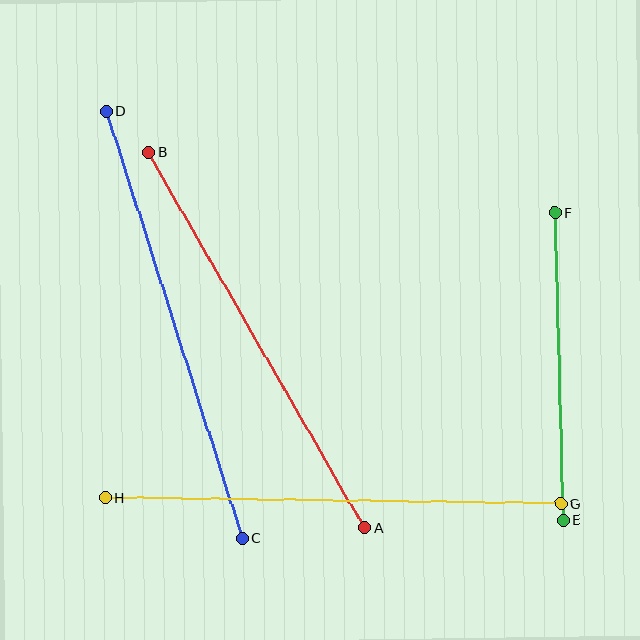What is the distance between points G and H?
The distance is approximately 455 pixels.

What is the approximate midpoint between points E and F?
The midpoint is at approximately (559, 366) pixels.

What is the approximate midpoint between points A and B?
The midpoint is at approximately (257, 340) pixels.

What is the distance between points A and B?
The distance is approximately 434 pixels.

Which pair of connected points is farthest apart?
Points G and H are farthest apart.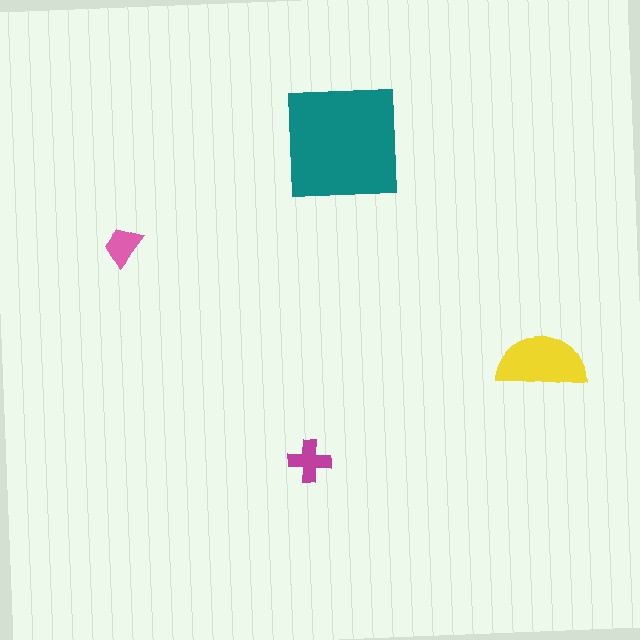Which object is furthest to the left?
The pink trapezoid is leftmost.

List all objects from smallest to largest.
The pink trapezoid, the magenta cross, the yellow semicircle, the teal square.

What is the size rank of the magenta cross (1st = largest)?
3rd.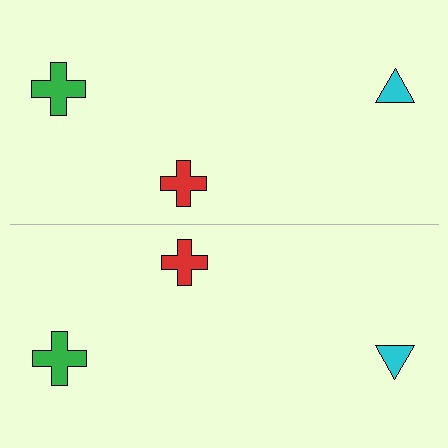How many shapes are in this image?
There are 6 shapes in this image.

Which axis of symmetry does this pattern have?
The pattern has a horizontal axis of symmetry running through the center of the image.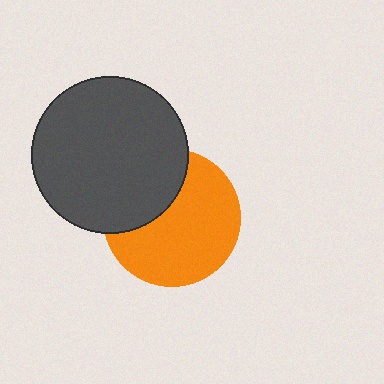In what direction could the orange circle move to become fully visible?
The orange circle could move toward the lower-right. That would shift it out from behind the dark gray circle entirely.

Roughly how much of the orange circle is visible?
Most of it is visible (roughly 67%).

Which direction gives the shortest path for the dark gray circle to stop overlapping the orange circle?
Moving toward the upper-left gives the shortest separation.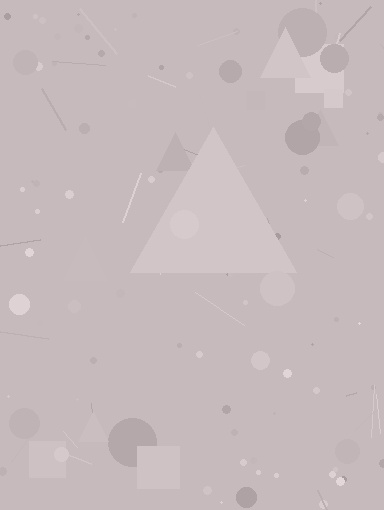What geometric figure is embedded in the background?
A triangle is embedded in the background.